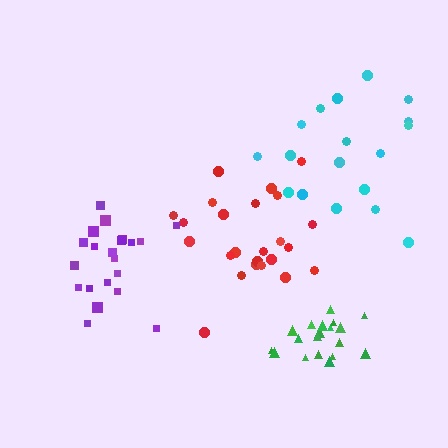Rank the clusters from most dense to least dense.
purple, green, red, cyan.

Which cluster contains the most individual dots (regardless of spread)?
Red (24).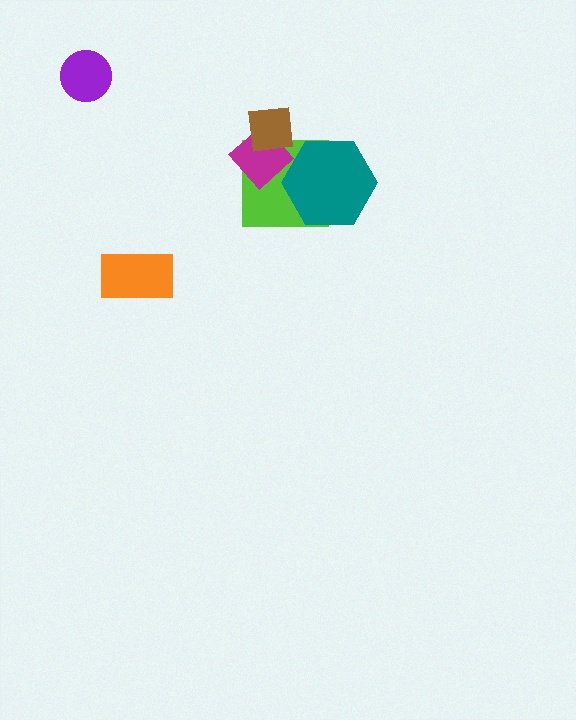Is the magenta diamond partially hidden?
Yes, it is partially covered by another shape.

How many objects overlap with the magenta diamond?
2 objects overlap with the magenta diamond.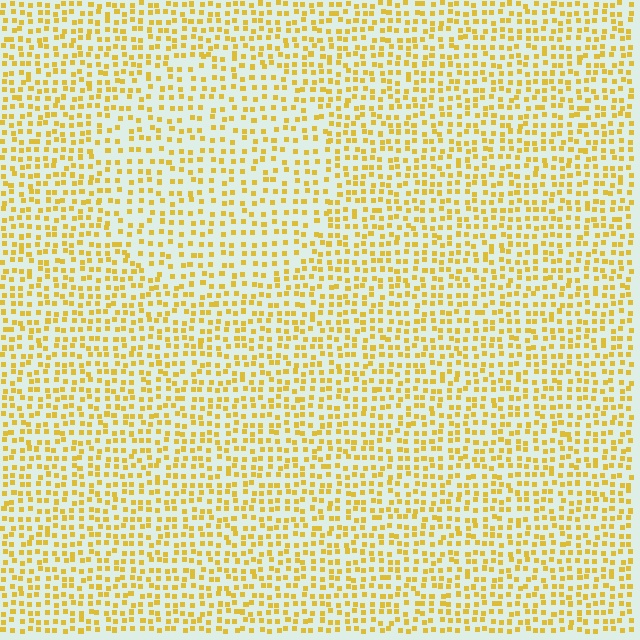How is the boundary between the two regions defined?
The boundary is defined by a change in element density (approximately 1.5x ratio). All elements are the same color, size, and shape.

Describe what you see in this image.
The image contains small yellow elements arranged at two different densities. A circle-shaped region is visible where the elements are less densely packed than the surrounding area.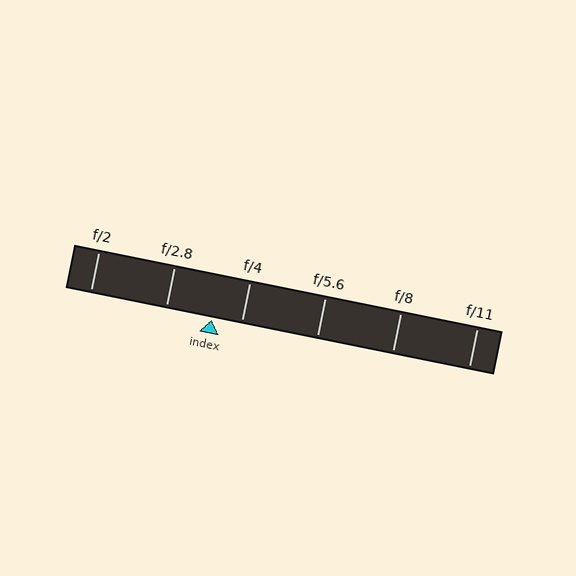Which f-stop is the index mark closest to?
The index mark is closest to f/4.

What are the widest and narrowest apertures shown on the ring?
The widest aperture shown is f/2 and the narrowest is f/11.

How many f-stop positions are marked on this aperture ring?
There are 6 f-stop positions marked.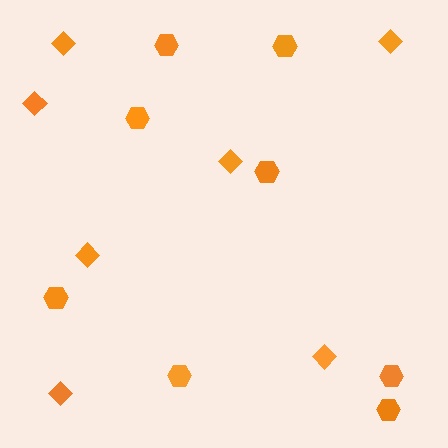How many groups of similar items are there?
There are 2 groups: one group of hexagons (8) and one group of diamonds (7).